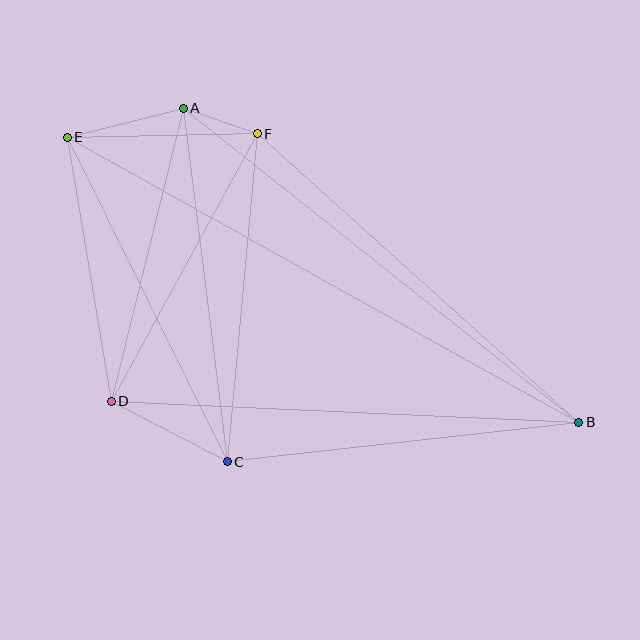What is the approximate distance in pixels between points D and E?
The distance between D and E is approximately 267 pixels.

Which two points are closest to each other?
Points A and F are closest to each other.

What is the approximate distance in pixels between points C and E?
The distance between C and E is approximately 362 pixels.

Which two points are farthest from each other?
Points B and E are farthest from each other.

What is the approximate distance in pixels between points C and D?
The distance between C and D is approximately 131 pixels.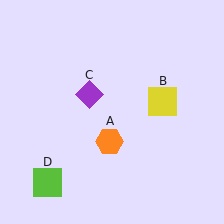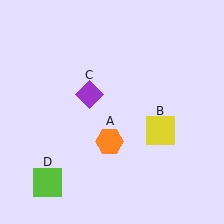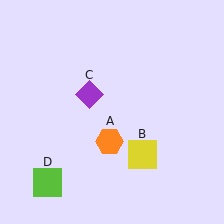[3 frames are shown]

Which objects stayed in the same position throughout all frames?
Orange hexagon (object A) and purple diamond (object C) and lime square (object D) remained stationary.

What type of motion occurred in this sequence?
The yellow square (object B) rotated clockwise around the center of the scene.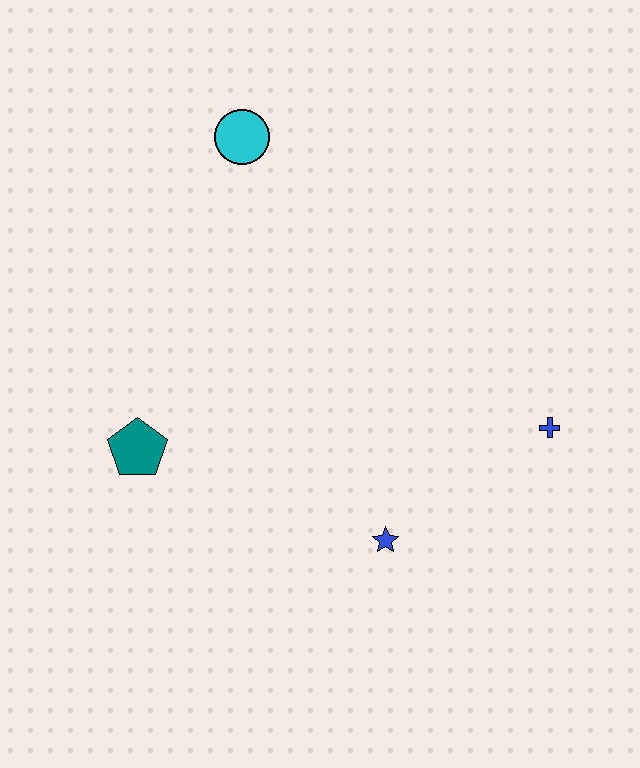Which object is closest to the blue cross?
The blue star is closest to the blue cross.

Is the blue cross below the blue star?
No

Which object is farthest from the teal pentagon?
The blue cross is farthest from the teal pentagon.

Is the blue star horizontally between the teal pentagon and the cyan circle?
No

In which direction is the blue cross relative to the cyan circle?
The blue cross is to the right of the cyan circle.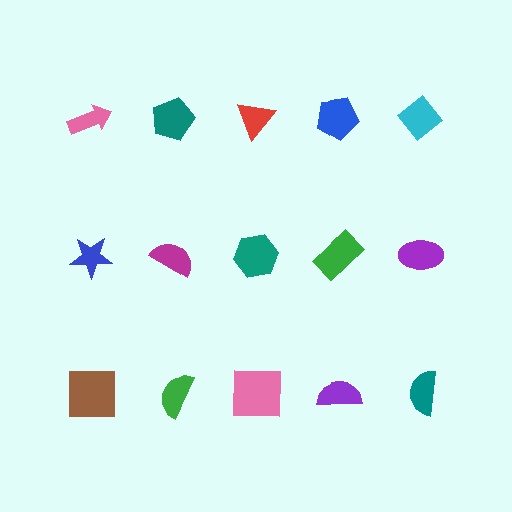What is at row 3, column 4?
A purple semicircle.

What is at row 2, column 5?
A purple ellipse.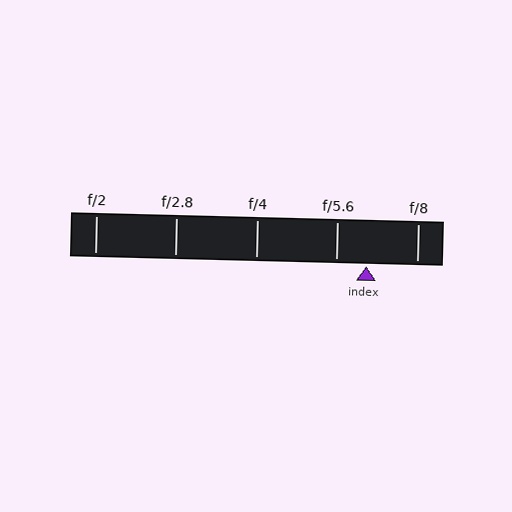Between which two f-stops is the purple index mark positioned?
The index mark is between f/5.6 and f/8.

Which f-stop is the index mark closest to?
The index mark is closest to f/5.6.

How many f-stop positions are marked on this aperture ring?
There are 5 f-stop positions marked.